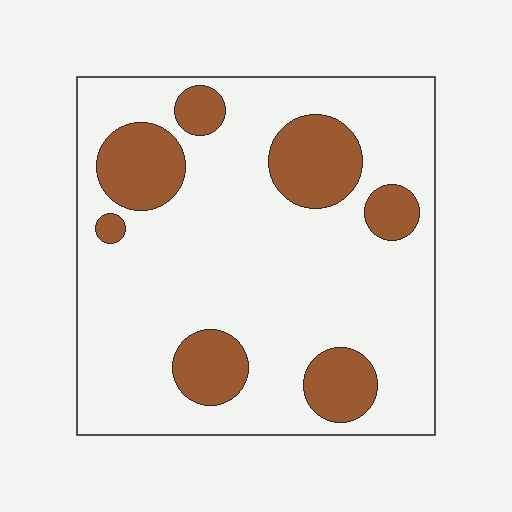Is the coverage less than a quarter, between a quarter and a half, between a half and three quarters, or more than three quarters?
Less than a quarter.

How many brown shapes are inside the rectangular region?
7.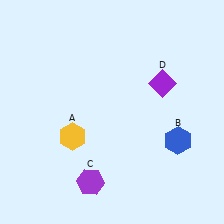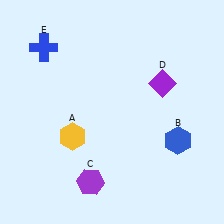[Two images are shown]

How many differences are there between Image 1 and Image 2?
There is 1 difference between the two images.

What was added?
A blue cross (E) was added in Image 2.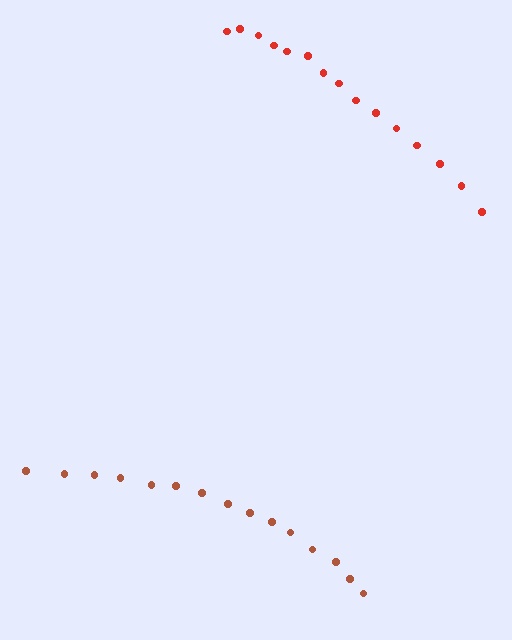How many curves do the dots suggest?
There are 2 distinct paths.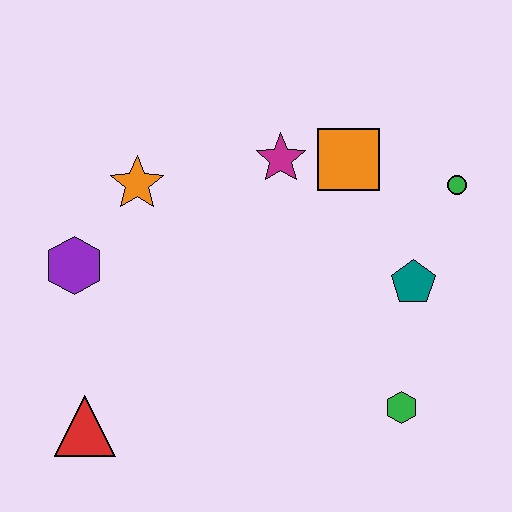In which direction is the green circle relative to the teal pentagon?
The green circle is above the teal pentagon.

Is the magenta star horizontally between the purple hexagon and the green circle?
Yes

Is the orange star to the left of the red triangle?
No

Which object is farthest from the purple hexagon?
The green circle is farthest from the purple hexagon.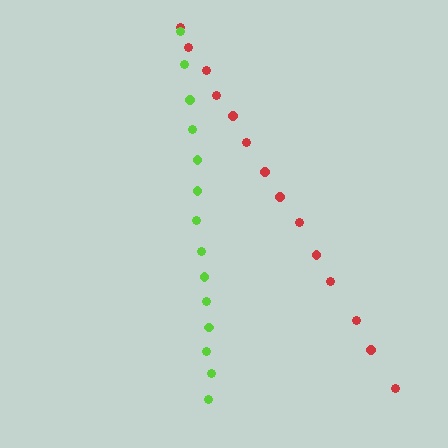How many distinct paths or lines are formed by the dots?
There are 2 distinct paths.